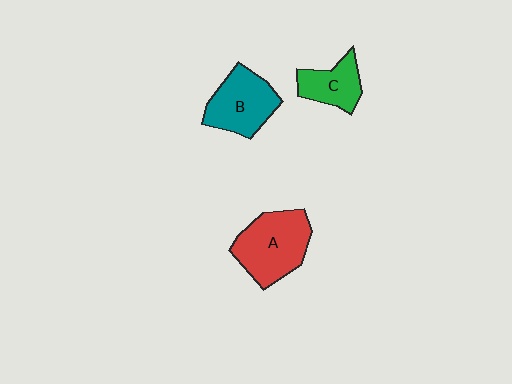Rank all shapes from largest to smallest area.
From largest to smallest: A (red), B (teal), C (green).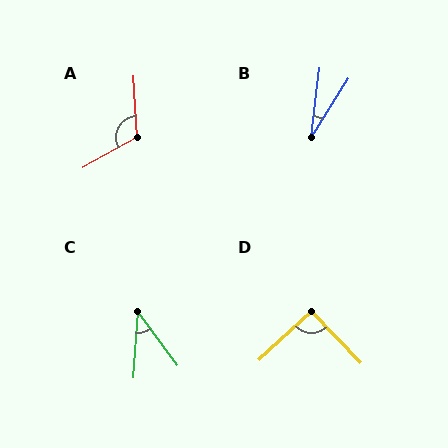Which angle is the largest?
A, at approximately 116 degrees.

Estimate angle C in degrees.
Approximately 40 degrees.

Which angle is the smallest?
B, at approximately 25 degrees.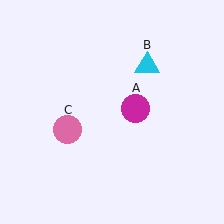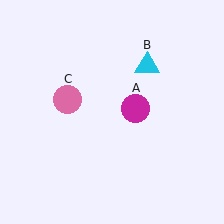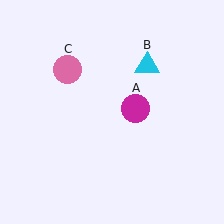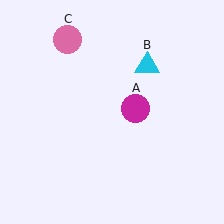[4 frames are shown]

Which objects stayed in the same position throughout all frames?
Magenta circle (object A) and cyan triangle (object B) remained stationary.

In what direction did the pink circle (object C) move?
The pink circle (object C) moved up.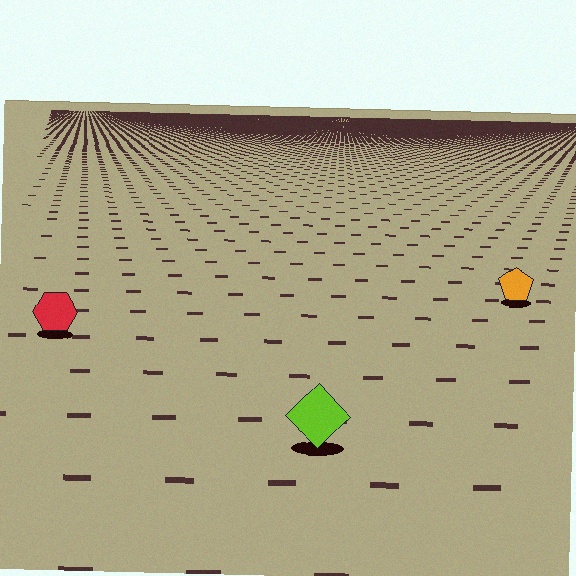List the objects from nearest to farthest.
From nearest to farthest: the lime diamond, the red hexagon, the orange pentagon.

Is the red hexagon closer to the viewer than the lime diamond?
No. The lime diamond is closer — you can tell from the texture gradient: the ground texture is coarser near it.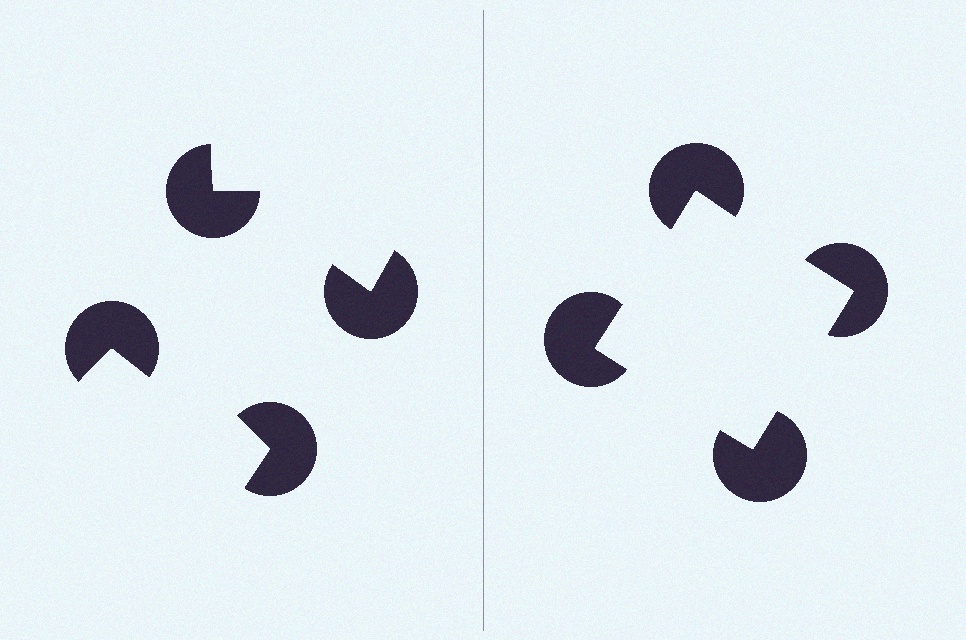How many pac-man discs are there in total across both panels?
8 — 4 on each side.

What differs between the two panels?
The pac-man discs are positioned identically on both sides; only the wedge orientations differ. On the right they align to a square; on the left they are misaligned.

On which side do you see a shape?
An illusory square appears on the right side. On the left side the wedge cuts are rotated, so no coherent shape forms.